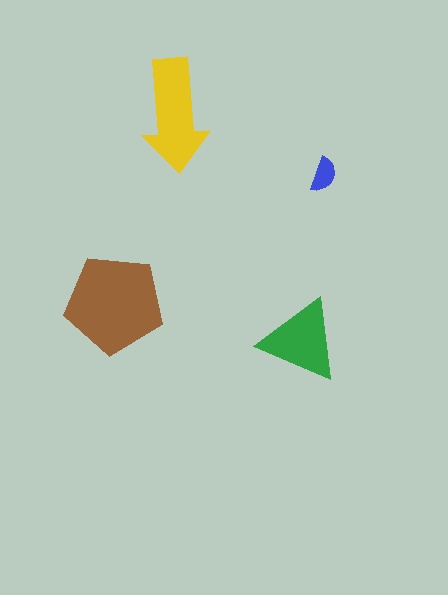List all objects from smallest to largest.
The blue semicircle, the green triangle, the yellow arrow, the brown pentagon.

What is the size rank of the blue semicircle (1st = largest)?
4th.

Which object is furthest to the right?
The blue semicircle is rightmost.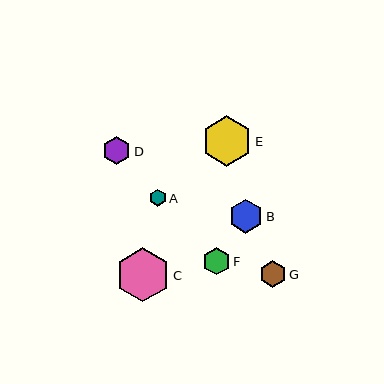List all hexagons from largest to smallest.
From largest to smallest: C, E, B, D, F, G, A.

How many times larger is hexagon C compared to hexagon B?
Hexagon C is approximately 1.6 times the size of hexagon B.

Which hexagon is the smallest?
Hexagon A is the smallest with a size of approximately 17 pixels.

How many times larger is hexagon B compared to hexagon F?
Hexagon B is approximately 1.3 times the size of hexagon F.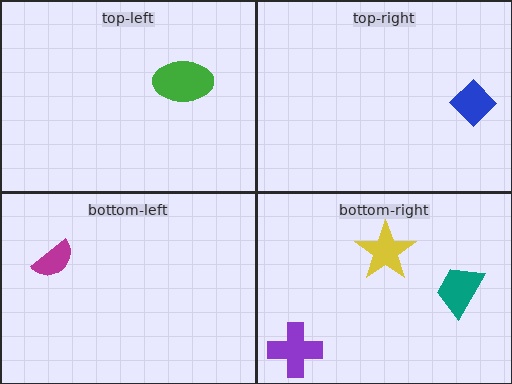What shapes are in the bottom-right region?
The purple cross, the teal trapezoid, the yellow star.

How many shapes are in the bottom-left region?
1.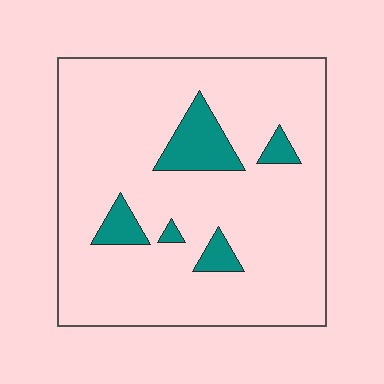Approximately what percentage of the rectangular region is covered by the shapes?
Approximately 10%.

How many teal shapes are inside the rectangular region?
5.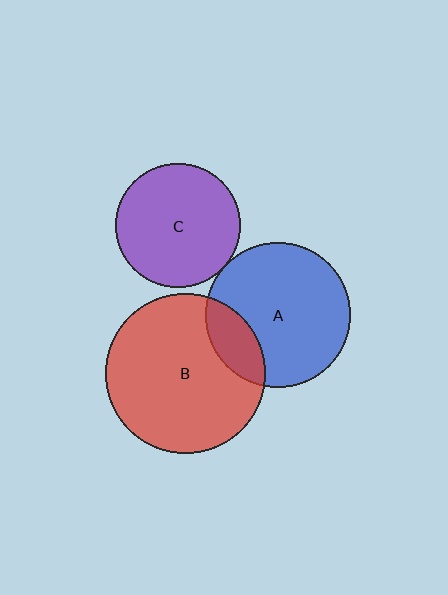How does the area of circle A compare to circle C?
Approximately 1.4 times.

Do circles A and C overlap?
Yes.